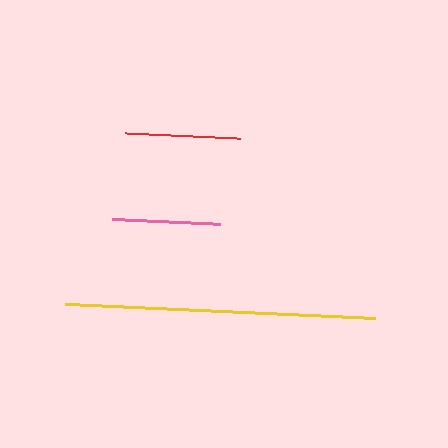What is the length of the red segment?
The red segment is approximately 115 pixels long.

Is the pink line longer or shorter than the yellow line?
The yellow line is longer than the pink line.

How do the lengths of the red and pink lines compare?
The red and pink lines are approximately the same length.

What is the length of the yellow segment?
The yellow segment is approximately 310 pixels long.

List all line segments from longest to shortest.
From longest to shortest: yellow, red, pink.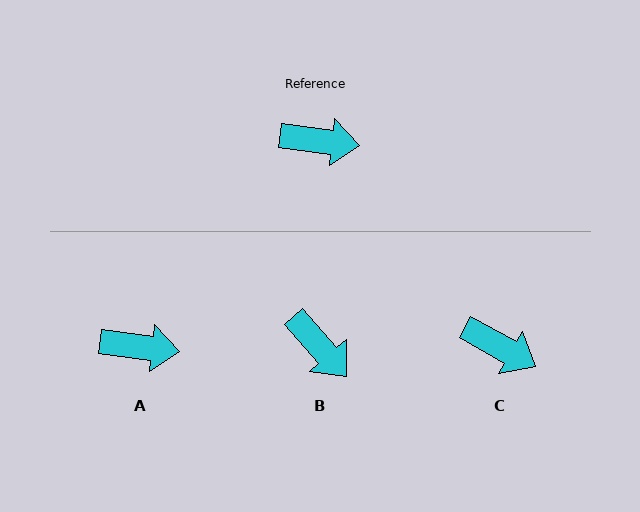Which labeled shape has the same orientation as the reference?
A.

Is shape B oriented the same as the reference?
No, it is off by about 42 degrees.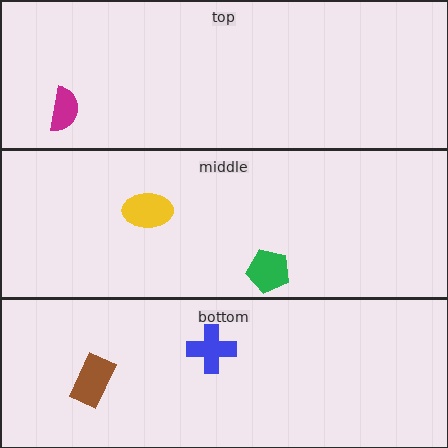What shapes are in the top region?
The magenta semicircle.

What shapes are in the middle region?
The yellow ellipse, the green pentagon.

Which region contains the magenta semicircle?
The top region.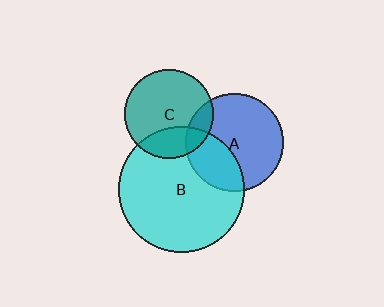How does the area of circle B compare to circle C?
Approximately 2.0 times.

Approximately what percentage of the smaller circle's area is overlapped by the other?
Approximately 30%.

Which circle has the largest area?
Circle B (cyan).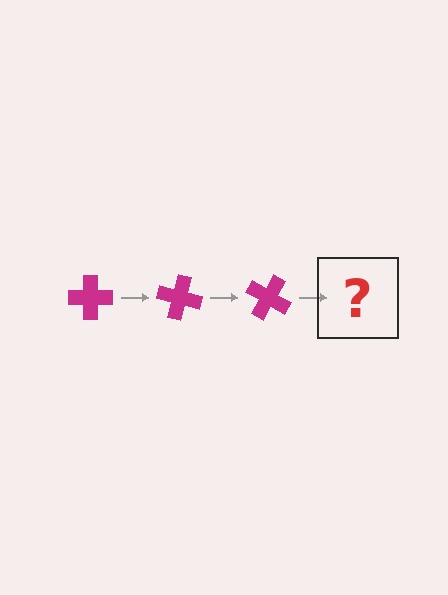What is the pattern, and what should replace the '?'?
The pattern is that the cross rotates 15 degrees each step. The '?' should be a magenta cross rotated 45 degrees.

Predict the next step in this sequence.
The next step is a magenta cross rotated 45 degrees.